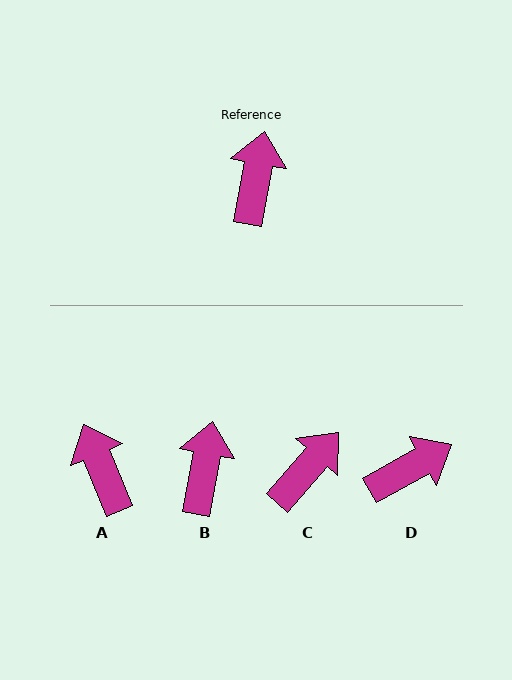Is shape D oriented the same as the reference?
No, it is off by about 51 degrees.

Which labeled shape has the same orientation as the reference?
B.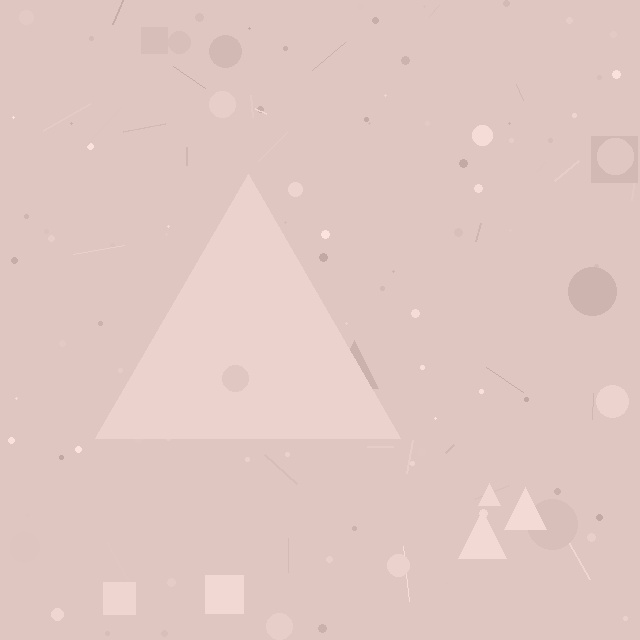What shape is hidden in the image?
A triangle is hidden in the image.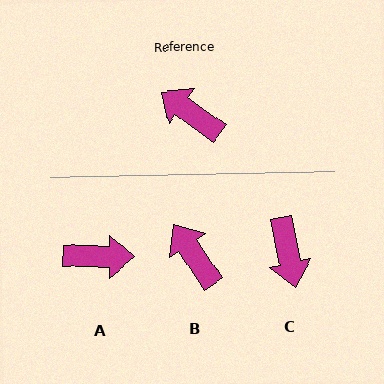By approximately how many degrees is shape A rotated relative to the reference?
Approximately 146 degrees clockwise.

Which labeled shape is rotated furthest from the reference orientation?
A, about 146 degrees away.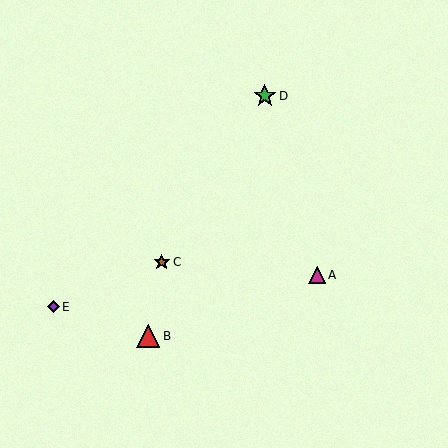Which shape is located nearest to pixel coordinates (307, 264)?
The magenta triangle (labeled A) at (317, 275) is nearest to that location.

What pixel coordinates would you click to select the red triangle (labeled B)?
Click at (148, 336) to select the red triangle B.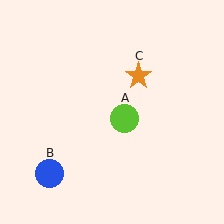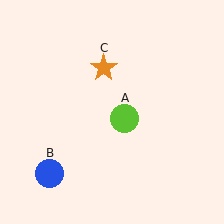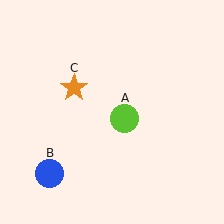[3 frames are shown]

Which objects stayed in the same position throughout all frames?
Lime circle (object A) and blue circle (object B) remained stationary.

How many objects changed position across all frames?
1 object changed position: orange star (object C).